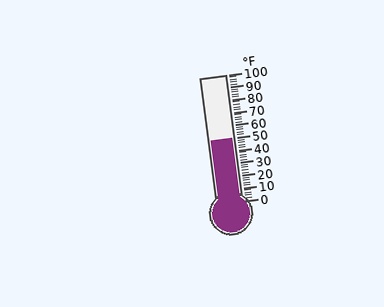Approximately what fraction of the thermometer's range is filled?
The thermometer is filled to approximately 50% of its range.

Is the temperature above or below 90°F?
The temperature is below 90°F.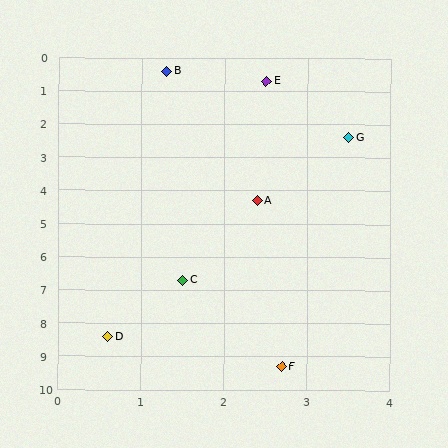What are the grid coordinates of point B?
Point B is at approximately (1.3, 0.4).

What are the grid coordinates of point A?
Point A is at approximately (2.4, 4.3).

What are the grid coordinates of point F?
Point F is at approximately (2.7, 9.3).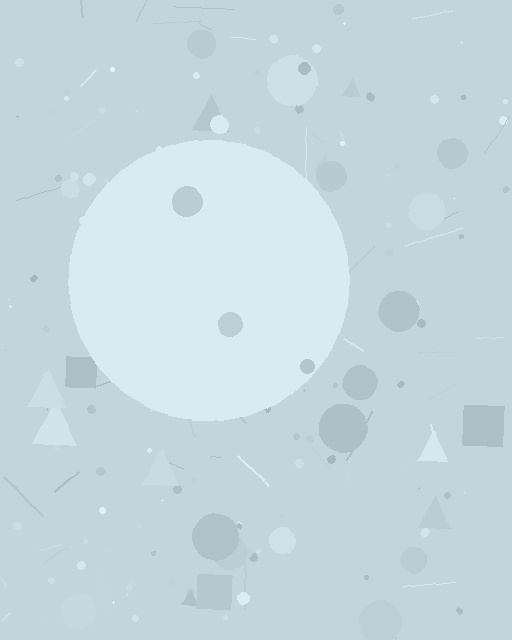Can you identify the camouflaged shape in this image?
The camouflaged shape is a circle.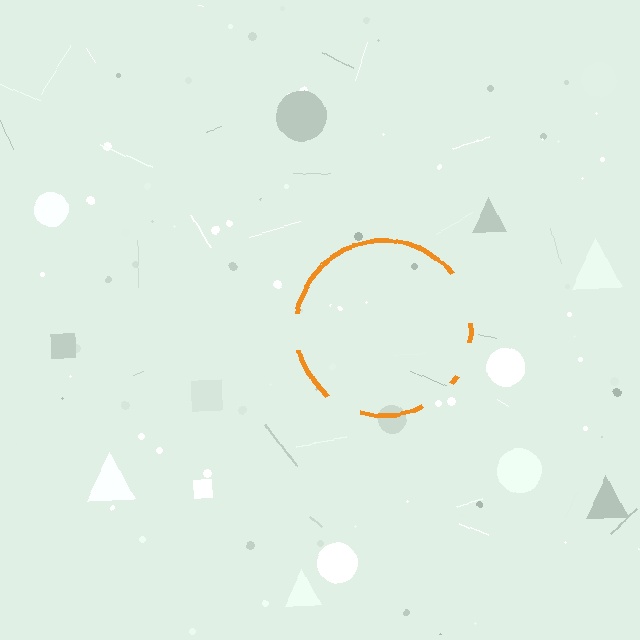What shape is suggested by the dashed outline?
The dashed outline suggests a circle.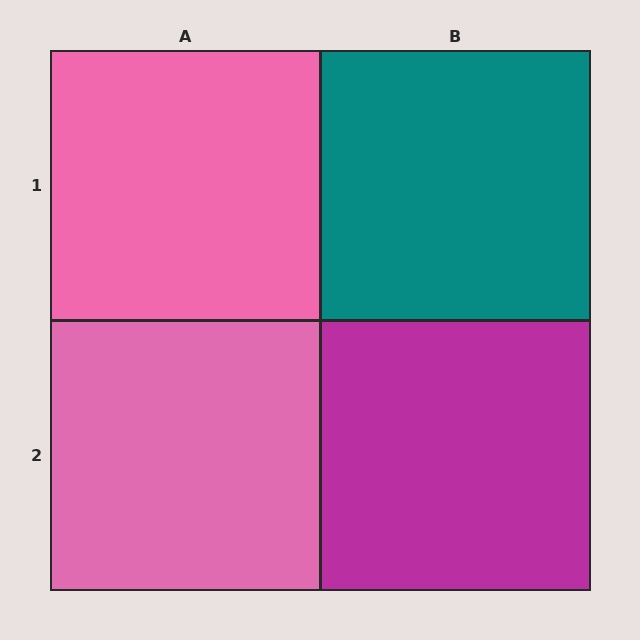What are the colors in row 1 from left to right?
Pink, teal.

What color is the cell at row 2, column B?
Magenta.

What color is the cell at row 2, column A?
Pink.